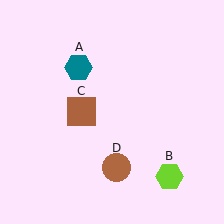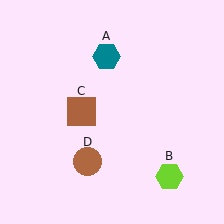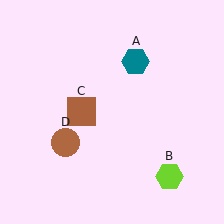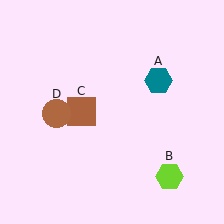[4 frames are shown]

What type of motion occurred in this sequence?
The teal hexagon (object A), brown circle (object D) rotated clockwise around the center of the scene.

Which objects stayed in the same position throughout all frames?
Lime hexagon (object B) and brown square (object C) remained stationary.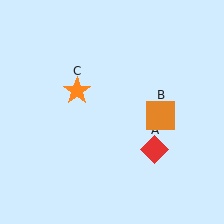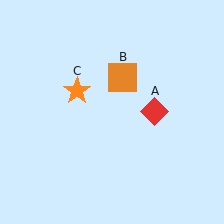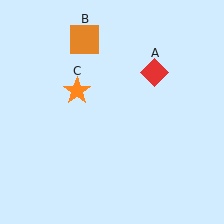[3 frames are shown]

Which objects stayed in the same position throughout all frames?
Orange star (object C) remained stationary.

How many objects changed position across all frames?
2 objects changed position: red diamond (object A), orange square (object B).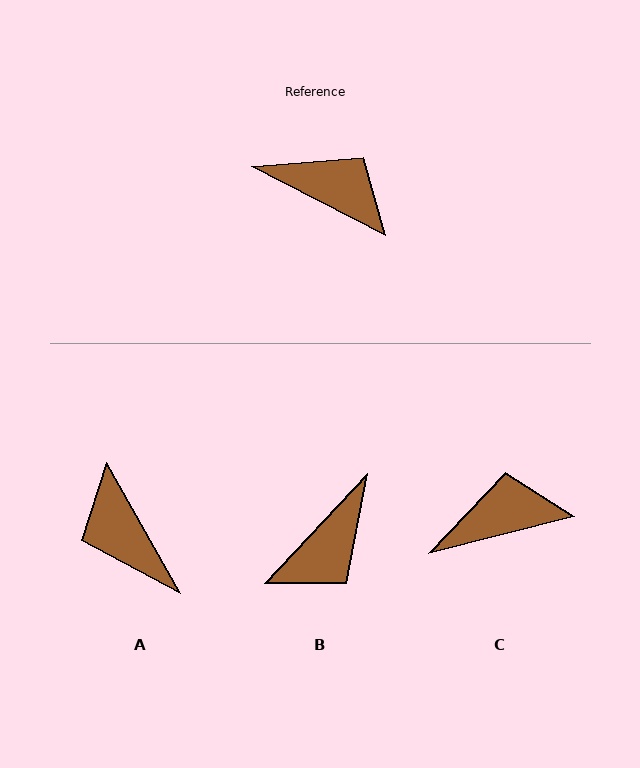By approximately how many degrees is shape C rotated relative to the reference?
Approximately 42 degrees counter-clockwise.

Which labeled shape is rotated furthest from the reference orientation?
A, about 147 degrees away.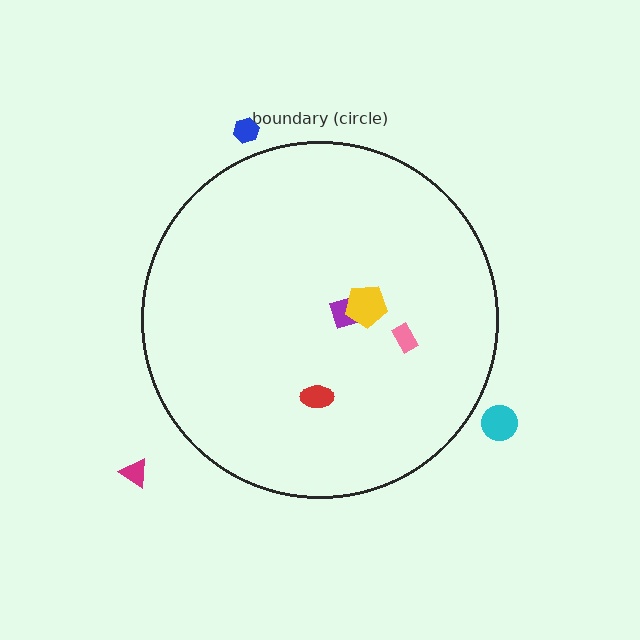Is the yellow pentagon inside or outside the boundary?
Inside.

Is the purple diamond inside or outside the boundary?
Inside.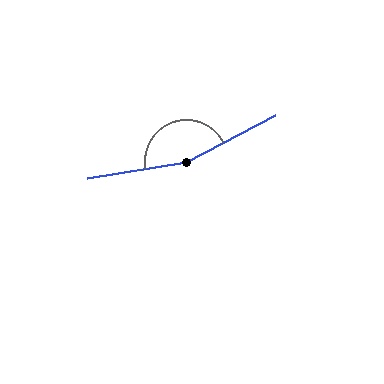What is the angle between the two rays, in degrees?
Approximately 162 degrees.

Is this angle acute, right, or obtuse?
It is obtuse.